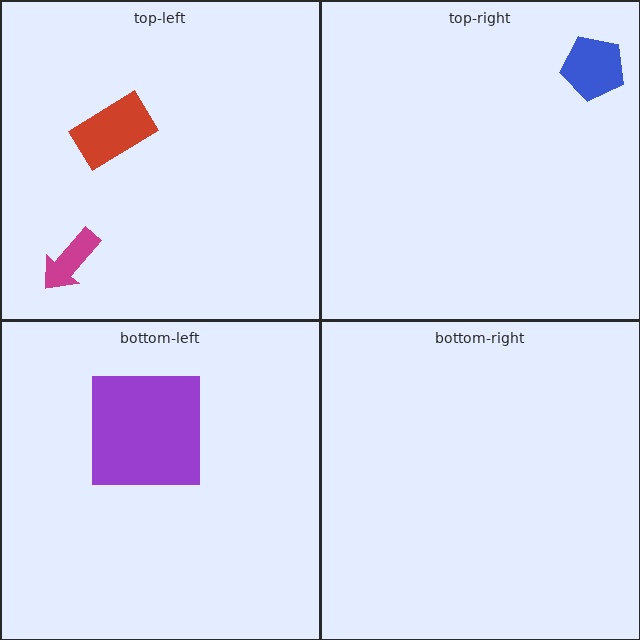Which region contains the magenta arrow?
The top-left region.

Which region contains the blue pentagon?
The top-right region.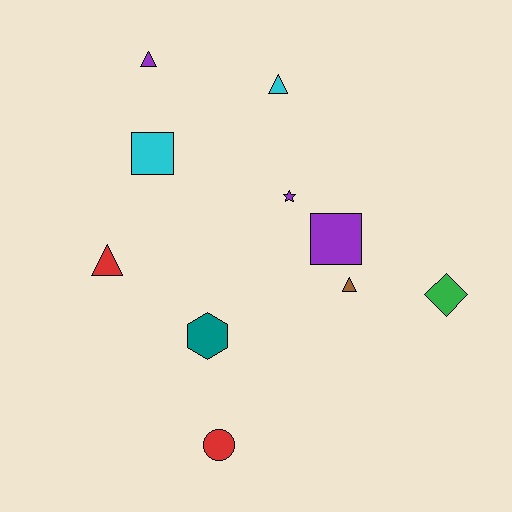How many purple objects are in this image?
There are 3 purple objects.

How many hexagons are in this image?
There is 1 hexagon.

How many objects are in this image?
There are 10 objects.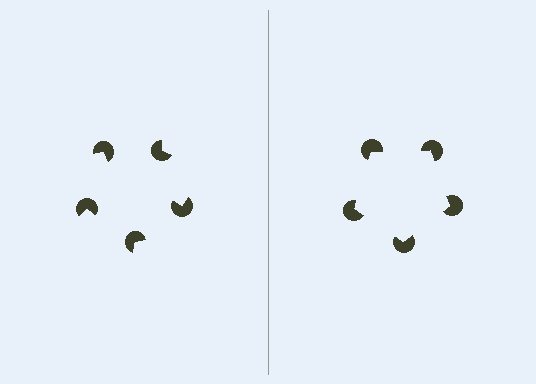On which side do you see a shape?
An illusory pentagon appears on the right side. On the left side the wedge cuts are rotated, so no coherent shape forms.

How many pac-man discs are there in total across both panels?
10 — 5 on each side.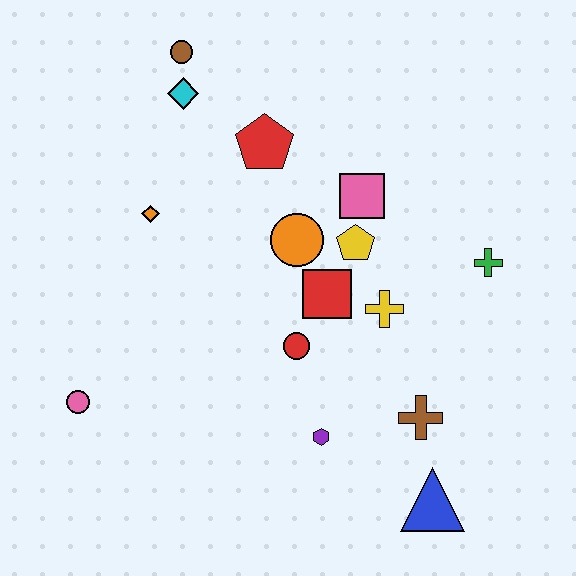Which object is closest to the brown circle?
The cyan diamond is closest to the brown circle.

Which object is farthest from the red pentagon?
The blue triangle is farthest from the red pentagon.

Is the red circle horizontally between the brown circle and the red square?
Yes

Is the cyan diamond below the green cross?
No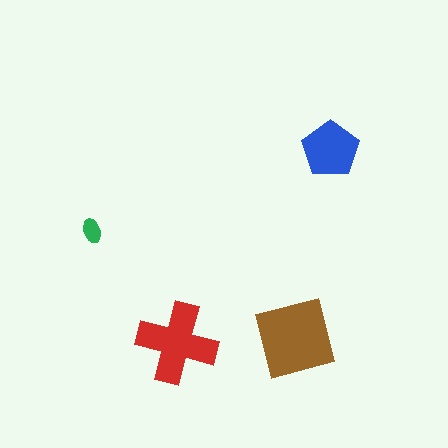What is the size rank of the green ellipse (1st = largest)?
4th.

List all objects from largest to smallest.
The brown square, the red cross, the blue pentagon, the green ellipse.